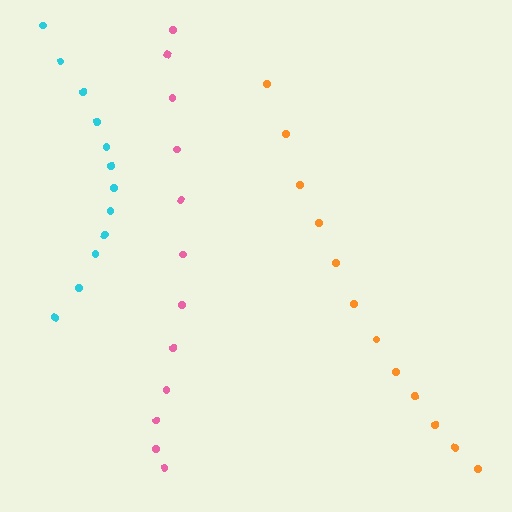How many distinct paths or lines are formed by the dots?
There are 3 distinct paths.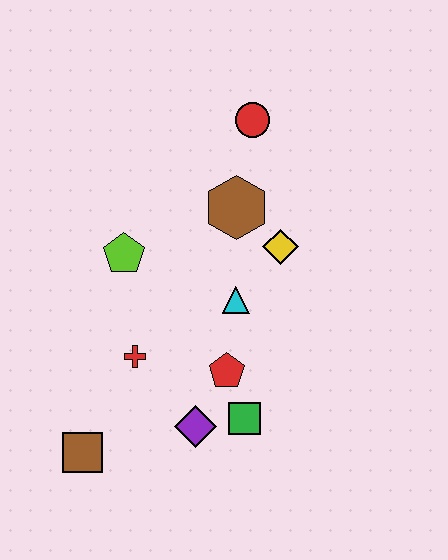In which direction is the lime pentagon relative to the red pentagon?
The lime pentagon is above the red pentagon.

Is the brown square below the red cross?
Yes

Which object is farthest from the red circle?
The brown square is farthest from the red circle.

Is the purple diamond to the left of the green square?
Yes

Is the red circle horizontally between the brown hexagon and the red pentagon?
No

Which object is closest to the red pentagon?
The green square is closest to the red pentagon.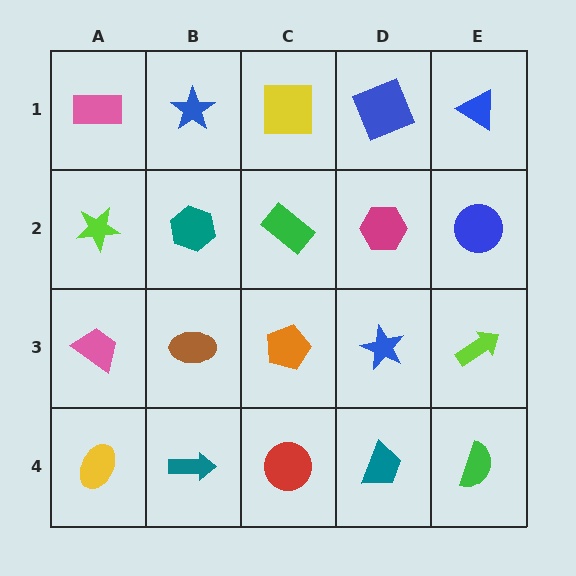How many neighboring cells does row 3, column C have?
4.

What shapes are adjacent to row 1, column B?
A teal hexagon (row 2, column B), a pink rectangle (row 1, column A), a yellow square (row 1, column C).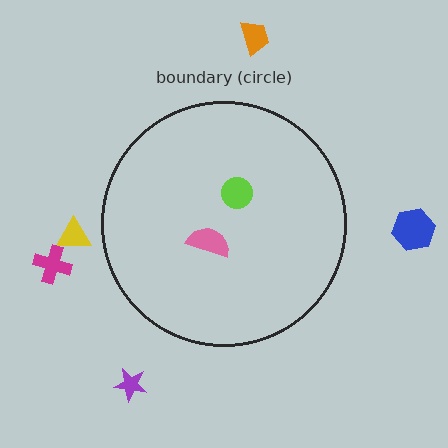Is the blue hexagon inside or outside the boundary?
Outside.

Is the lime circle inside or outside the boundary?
Inside.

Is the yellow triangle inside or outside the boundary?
Outside.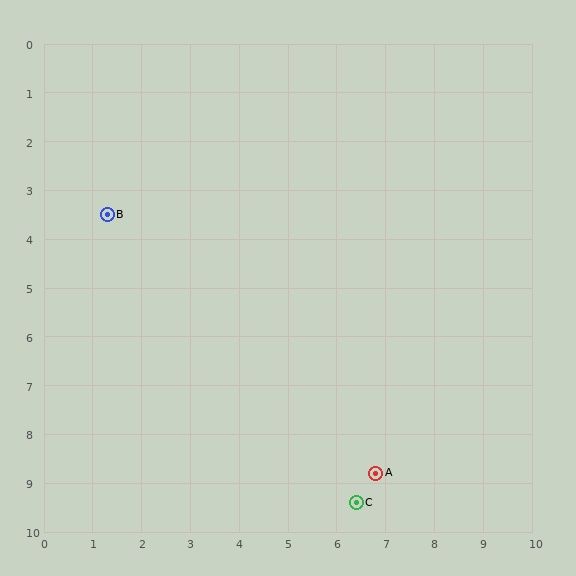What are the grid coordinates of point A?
Point A is at approximately (6.8, 8.8).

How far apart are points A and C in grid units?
Points A and C are about 0.7 grid units apart.